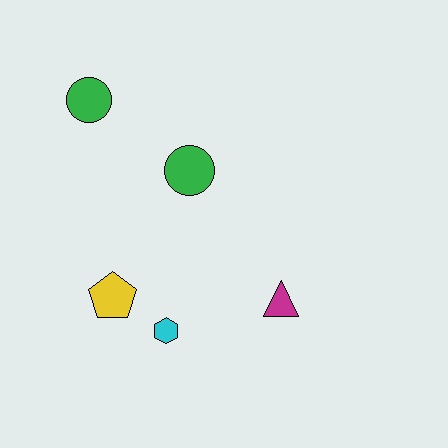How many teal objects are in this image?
There are no teal objects.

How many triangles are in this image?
There is 1 triangle.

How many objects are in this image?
There are 5 objects.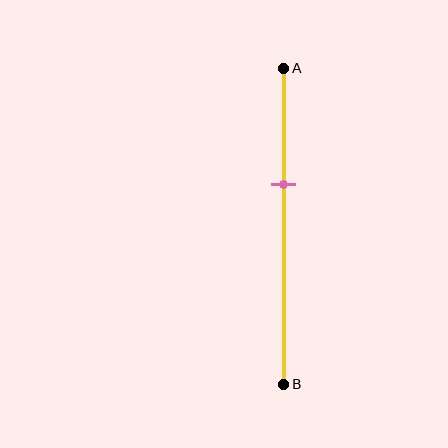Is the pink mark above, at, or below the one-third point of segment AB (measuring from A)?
The pink mark is below the one-third point of segment AB.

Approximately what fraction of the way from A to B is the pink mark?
The pink mark is approximately 35% of the way from A to B.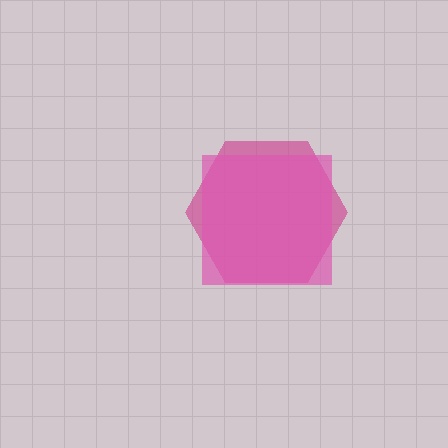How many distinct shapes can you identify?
There are 2 distinct shapes: a magenta hexagon, a pink square.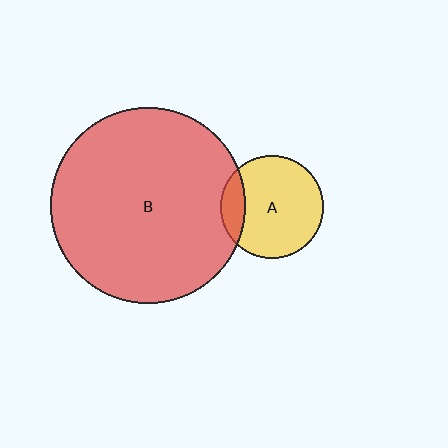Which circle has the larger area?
Circle B (red).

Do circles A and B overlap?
Yes.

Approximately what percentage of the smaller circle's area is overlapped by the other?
Approximately 15%.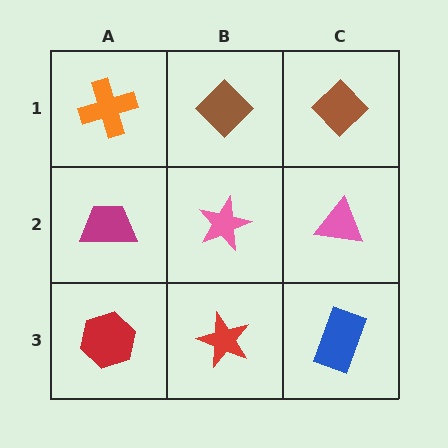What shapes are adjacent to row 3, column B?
A pink star (row 2, column B), a red hexagon (row 3, column A), a blue rectangle (row 3, column C).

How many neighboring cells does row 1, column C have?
2.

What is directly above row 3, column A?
A magenta trapezoid.